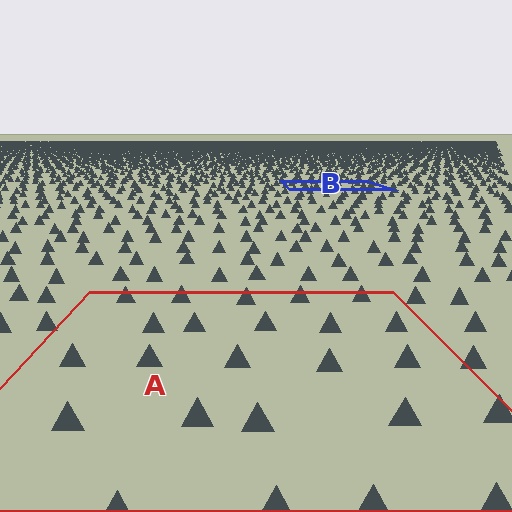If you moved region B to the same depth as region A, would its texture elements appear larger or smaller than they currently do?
They would appear larger. At a closer depth, the same texture elements are projected at a bigger on-screen size.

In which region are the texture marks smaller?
The texture marks are smaller in region B, because it is farther away.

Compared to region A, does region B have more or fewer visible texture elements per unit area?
Region B has more texture elements per unit area — they are packed more densely because it is farther away.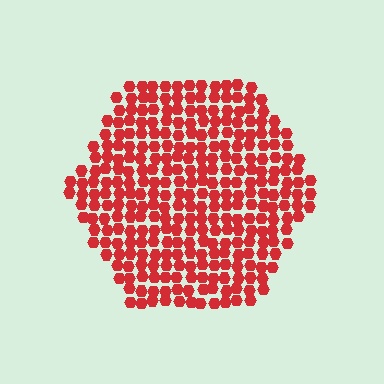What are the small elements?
The small elements are hexagons.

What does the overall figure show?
The overall figure shows a hexagon.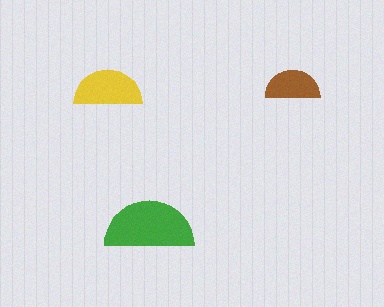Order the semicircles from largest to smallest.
the green one, the yellow one, the brown one.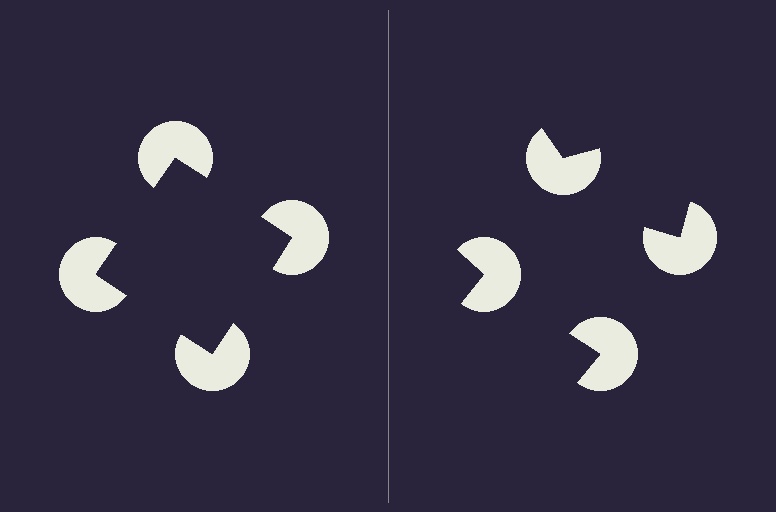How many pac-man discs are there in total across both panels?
8 — 4 on each side.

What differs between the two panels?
The pac-man discs are positioned identically on both sides; only the wedge orientations differ. On the left they align to a square; on the right they are misaligned.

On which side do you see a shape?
An illusory square appears on the left side. On the right side the wedge cuts are rotated, so no coherent shape forms.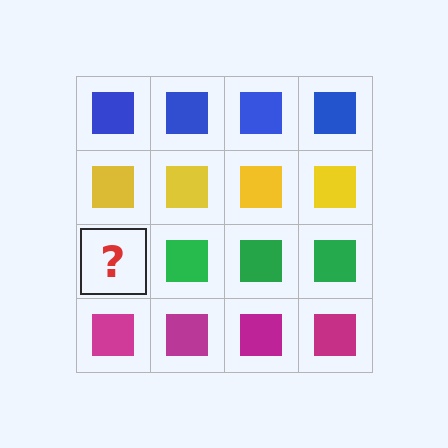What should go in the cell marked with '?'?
The missing cell should contain a green square.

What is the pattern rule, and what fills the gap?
The rule is that each row has a consistent color. The gap should be filled with a green square.